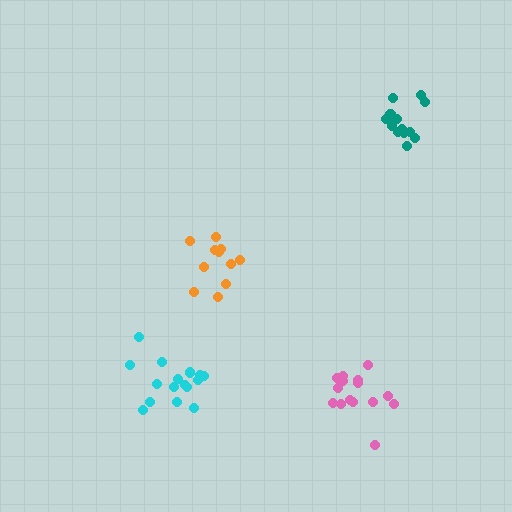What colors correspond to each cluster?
The clusters are colored: orange, cyan, pink, teal.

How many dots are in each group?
Group 1: 11 dots, Group 2: 16 dots, Group 3: 15 dots, Group 4: 13 dots (55 total).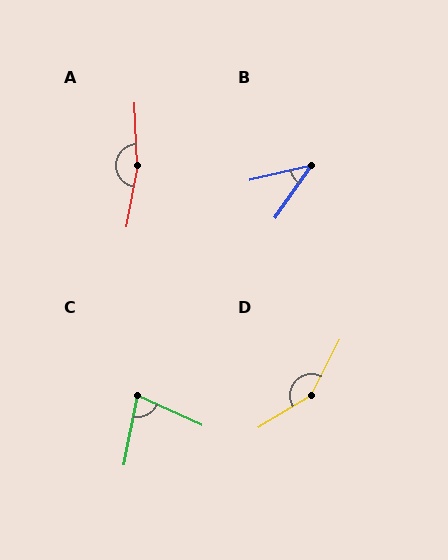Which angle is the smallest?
B, at approximately 42 degrees.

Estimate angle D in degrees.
Approximately 148 degrees.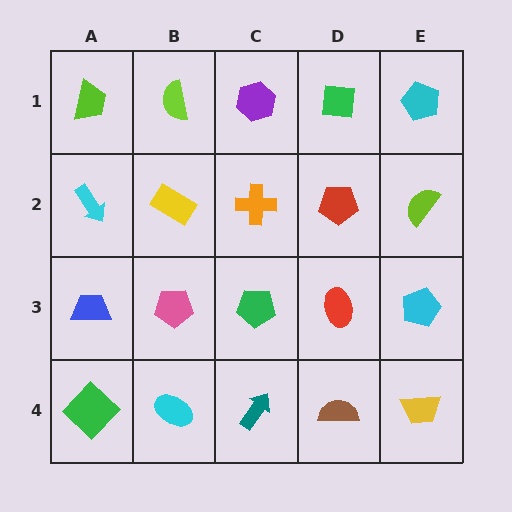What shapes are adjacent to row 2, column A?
A lime trapezoid (row 1, column A), a blue trapezoid (row 3, column A), a yellow rectangle (row 2, column B).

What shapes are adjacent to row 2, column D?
A green square (row 1, column D), a red ellipse (row 3, column D), an orange cross (row 2, column C), a lime semicircle (row 2, column E).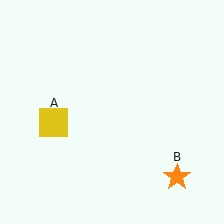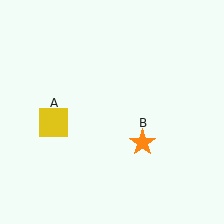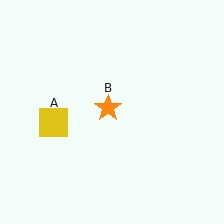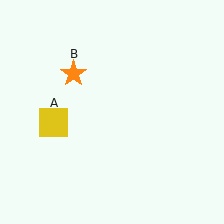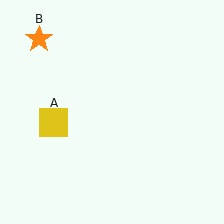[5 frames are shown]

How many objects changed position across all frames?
1 object changed position: orange star (object B).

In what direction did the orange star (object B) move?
The orange star (object B) moved up and to the left.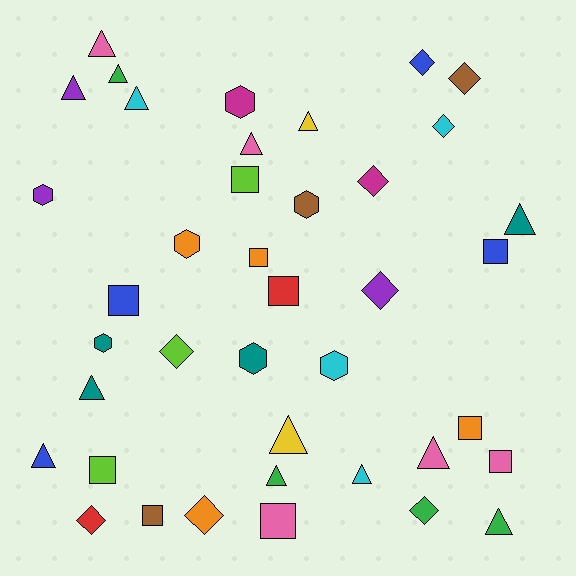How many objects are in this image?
There are 40 objects.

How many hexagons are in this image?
There are 7 hexagons.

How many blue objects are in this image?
There are 4 blue objects.